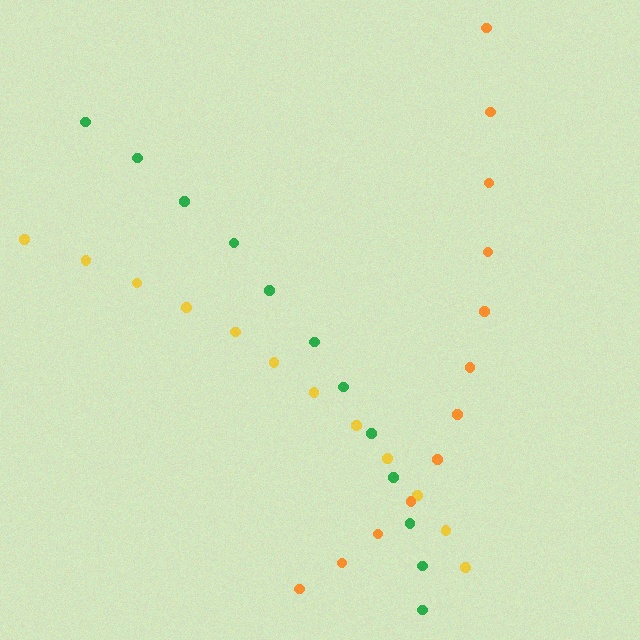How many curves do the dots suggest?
There are 3 distinct paths.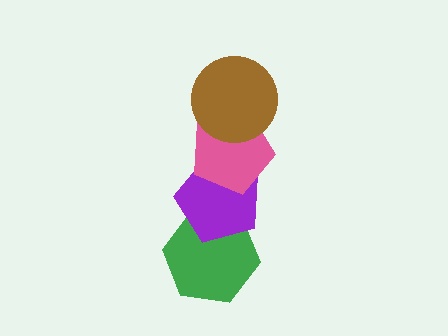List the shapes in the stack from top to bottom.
From top to bottom: the brown circle, the pink pentagon, the purple pentagon, the green hexagon.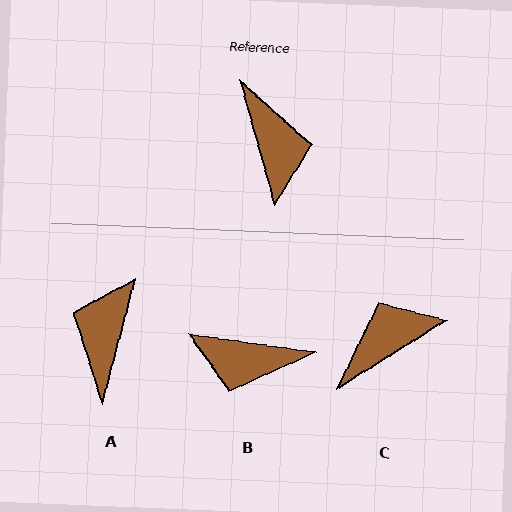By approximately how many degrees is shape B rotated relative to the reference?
Approximately 113 degrees clockwise.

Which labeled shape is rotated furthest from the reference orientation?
A, about 150 degrees away.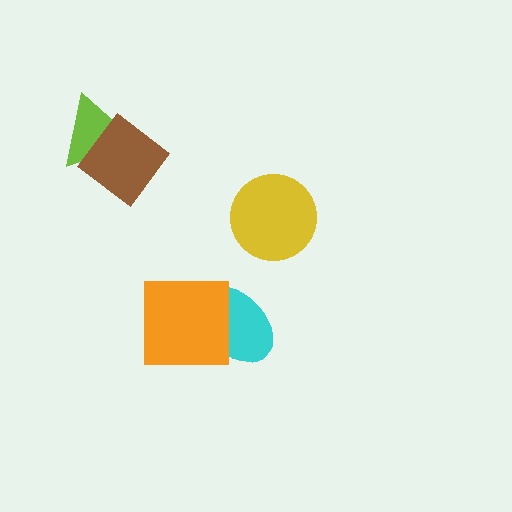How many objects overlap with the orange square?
1 object overlaps with the orange square.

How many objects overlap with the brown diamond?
1 object overlaps with the brown diamond.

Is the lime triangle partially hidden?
Yes, it is partially covered by another shape.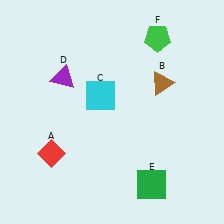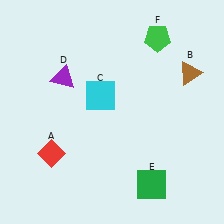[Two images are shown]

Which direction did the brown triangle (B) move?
The brown triangle (B) moved right.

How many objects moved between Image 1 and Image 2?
1 object moved between the two images.